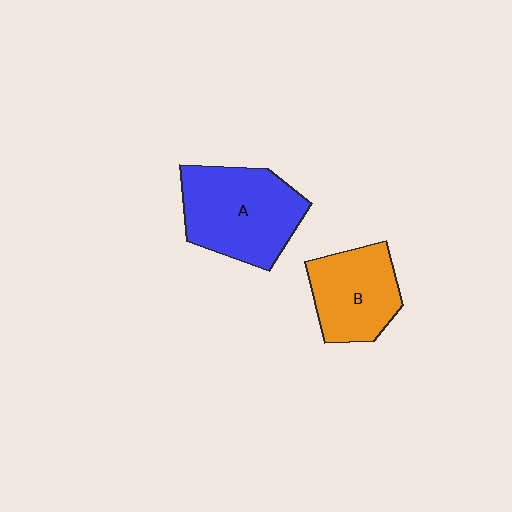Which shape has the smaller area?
Shape B (orange).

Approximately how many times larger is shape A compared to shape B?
Approximately 1.4 times.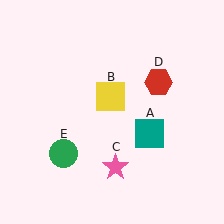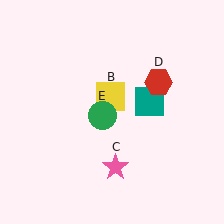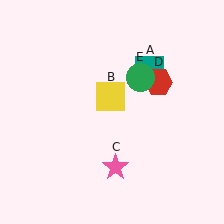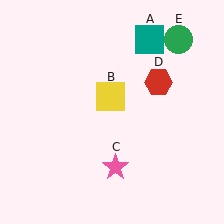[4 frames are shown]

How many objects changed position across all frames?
2 objects changed position: teal square (object A), green circle (object E).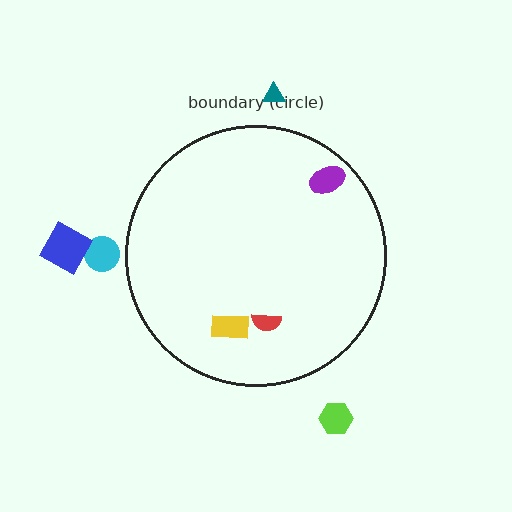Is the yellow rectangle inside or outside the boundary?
Inside.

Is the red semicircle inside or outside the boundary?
Inside.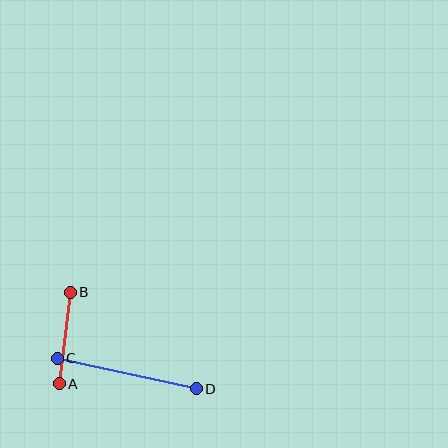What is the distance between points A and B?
The distance is approximately 92 pixels.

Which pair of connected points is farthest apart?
Points C and D are farthest apart.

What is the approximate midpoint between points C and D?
The midpoint is at approximately (127, 374) pixels.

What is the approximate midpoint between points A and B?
The midpoint is at approximately (65, 338) pixels.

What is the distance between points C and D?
The distance is approximately 142 pixels.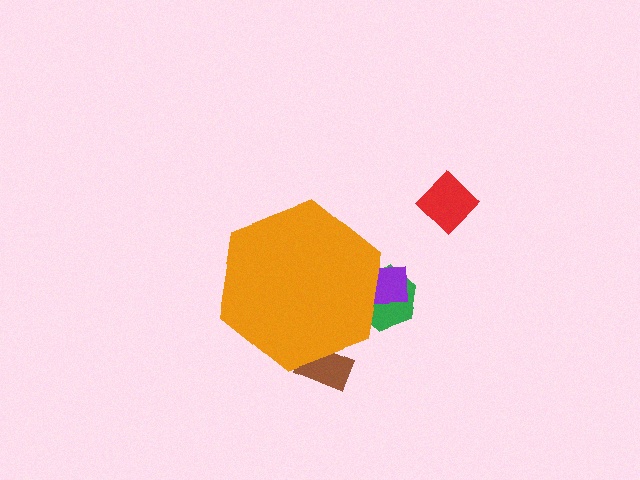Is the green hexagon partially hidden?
Yes, the green hexagon is partially hidden behind the orange hexagon.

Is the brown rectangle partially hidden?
Yes, the brown rectangle is partially hidden behind the orange hexagon.